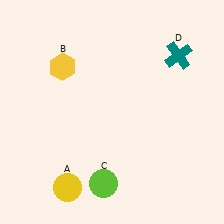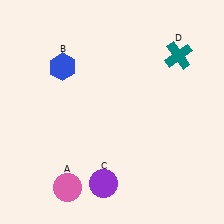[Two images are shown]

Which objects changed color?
A changed from yellow to pink. B changed from yellow to blue. C changed from lime to purple.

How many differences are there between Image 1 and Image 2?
There are 3 differences between the two images.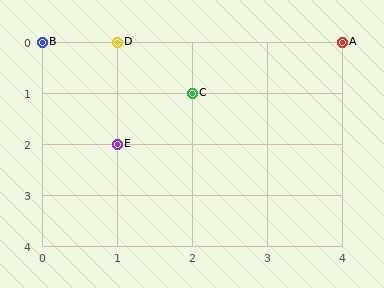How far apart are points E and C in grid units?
Points E and C are 1 column and 1 row apart (about 1.4 grid units diagonally).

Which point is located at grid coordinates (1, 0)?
Point D is at (1, 0).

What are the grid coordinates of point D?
Point D is at grid coordinates (1, 0).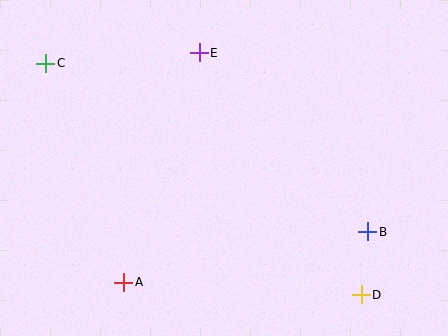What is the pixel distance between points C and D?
The distance between C and D is 391 pixels.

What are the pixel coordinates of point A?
Point A is at (124, 282).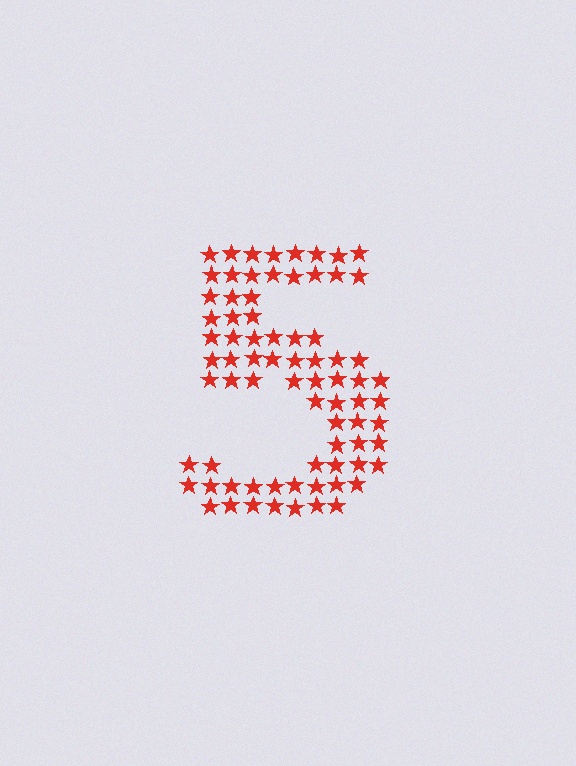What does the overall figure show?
The overall figure shows the digit 5.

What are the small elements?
The small elements are stars.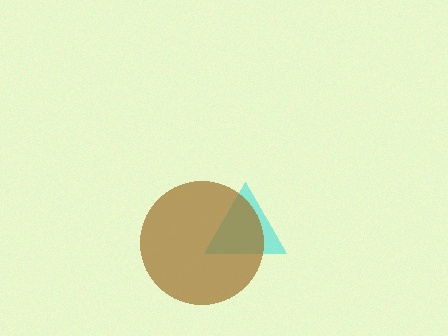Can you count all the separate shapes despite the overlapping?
Yes, there are 2 separate shapes.